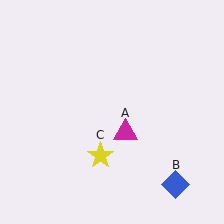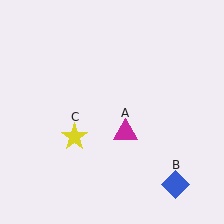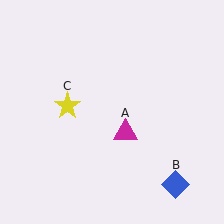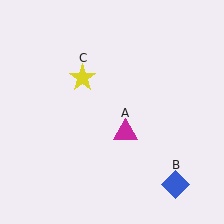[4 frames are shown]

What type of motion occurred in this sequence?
The yellow star (object C) rotated clockwise around the center of the scene.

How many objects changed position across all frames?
1 object changed position: yellow star (object C).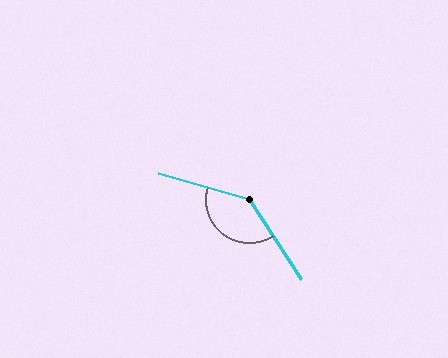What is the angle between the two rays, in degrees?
Approximately 139 degrees.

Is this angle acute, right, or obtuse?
It is obtuse.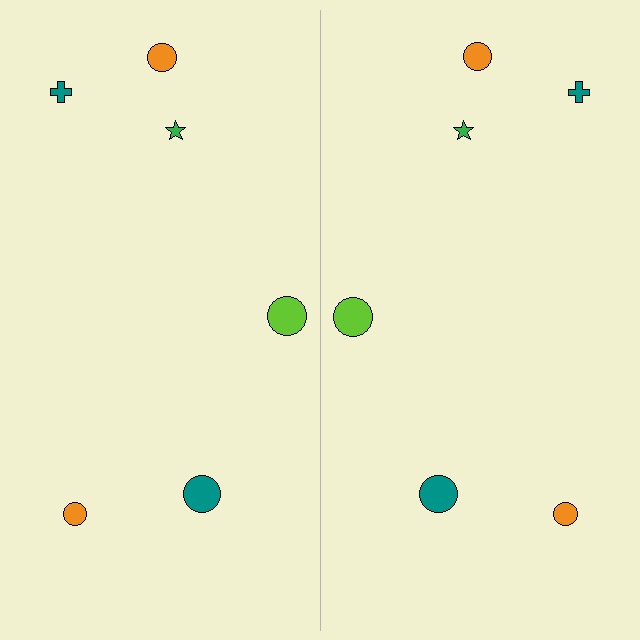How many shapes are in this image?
There are 12 shapes in this image.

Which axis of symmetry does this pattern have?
The pattern has a vertical axis of symmetry running through the center of the image.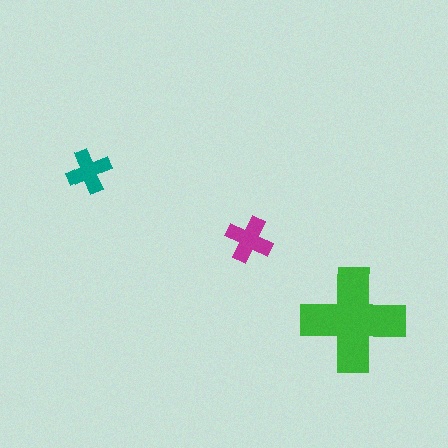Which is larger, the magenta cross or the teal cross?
The magenta one.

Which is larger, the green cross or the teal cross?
The green one.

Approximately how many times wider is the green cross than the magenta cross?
About 2 times wider.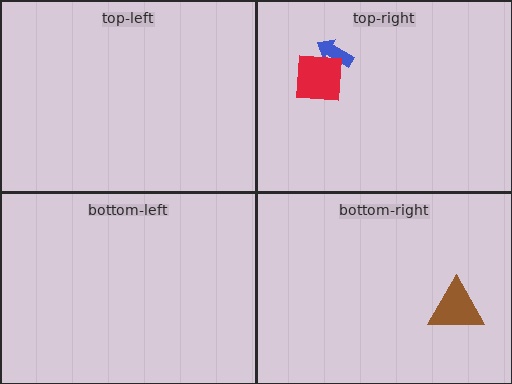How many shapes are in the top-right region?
2.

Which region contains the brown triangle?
The bottom-right region.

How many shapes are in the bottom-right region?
1.